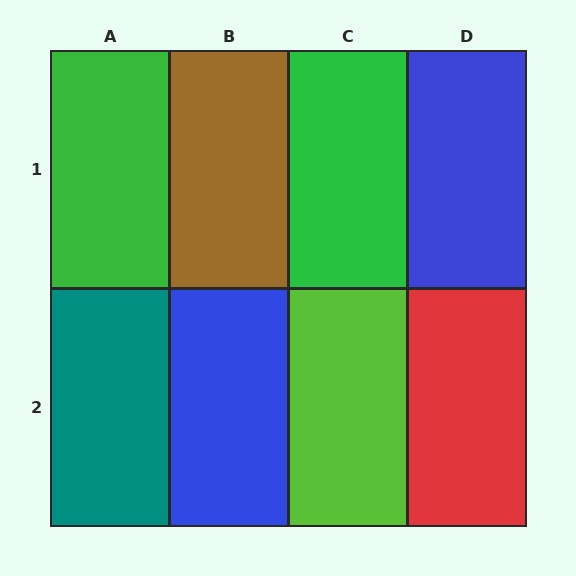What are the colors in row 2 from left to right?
Teal, blue, lime, red.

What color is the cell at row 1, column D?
Blue.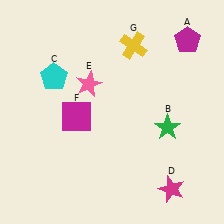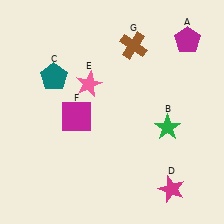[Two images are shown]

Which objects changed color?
C changed from cyan to teal. G changed from yellow to brown.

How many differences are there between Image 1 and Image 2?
There are 2 differences between the two images.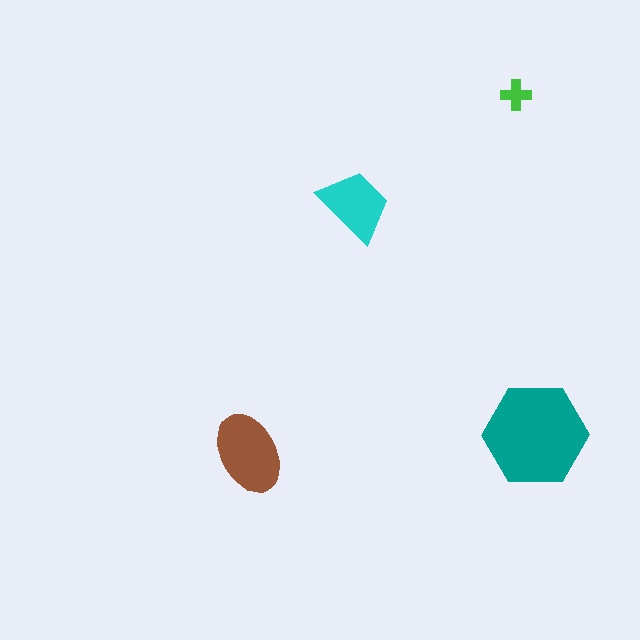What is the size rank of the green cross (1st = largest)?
4th.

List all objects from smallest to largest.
The green cross, the cyan trapezoid, the brown ellipse, the teal hexagon.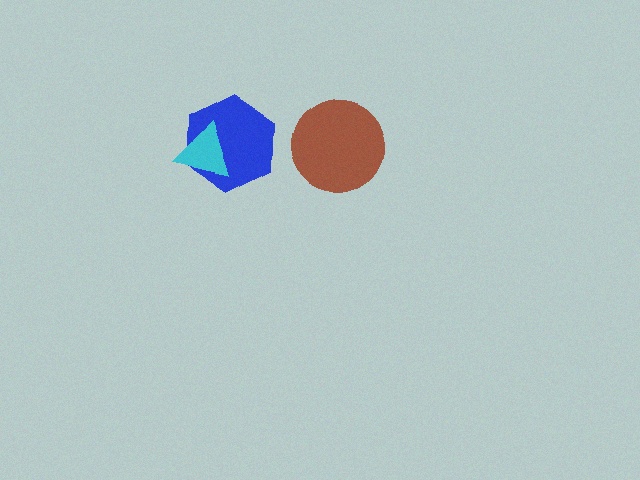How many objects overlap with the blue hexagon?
1 object overlaps with the blue hexagon.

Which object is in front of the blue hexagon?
The cyan triangle is in front of the blue hexagon.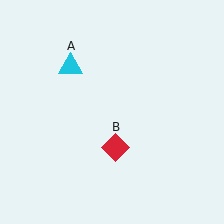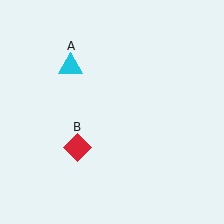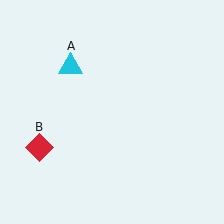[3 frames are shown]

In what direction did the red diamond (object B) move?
The red diamond (object B) moved left.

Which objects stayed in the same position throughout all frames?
Cyan triangle (object A) remained stationary.